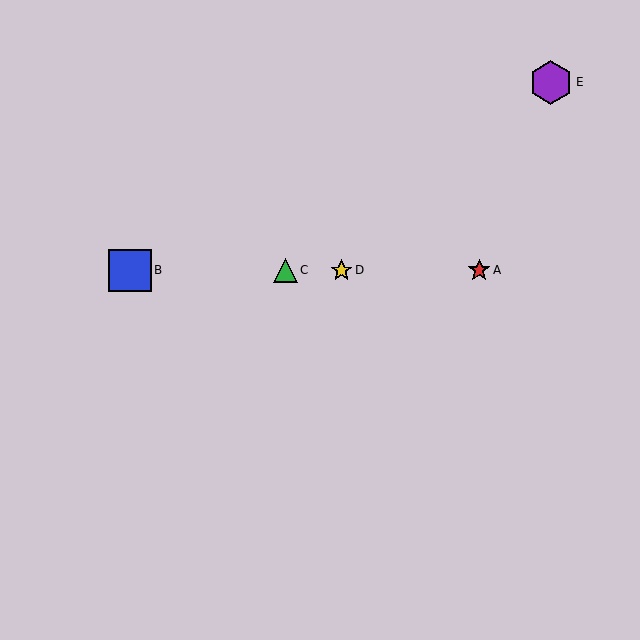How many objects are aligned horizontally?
4 objects (A, B, C, D) are aligned horizontally.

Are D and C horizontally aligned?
Yes, both are at y≈270.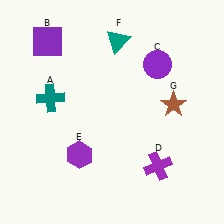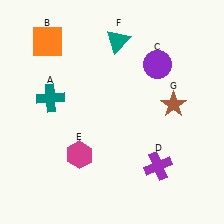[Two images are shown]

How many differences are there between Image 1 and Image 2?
There are 2 differences between the two images.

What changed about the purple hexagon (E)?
In Image 1, E is purple. In Image 2, it changed to magenta.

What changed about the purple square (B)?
In Image 1, B is purple. In Image 2, it changed to orange.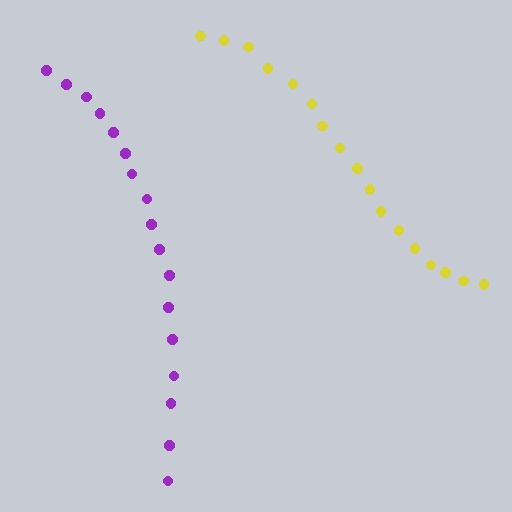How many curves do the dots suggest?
There are 2 distinct paths.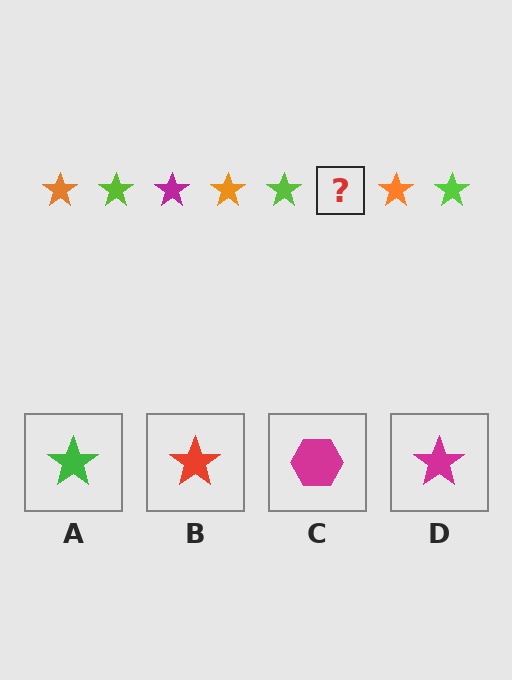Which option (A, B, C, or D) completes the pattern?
D.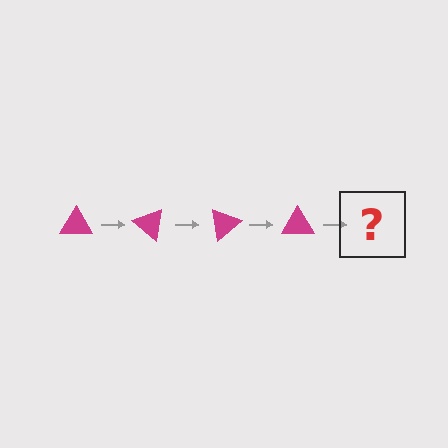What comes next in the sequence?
The next element should be a magenta triangle rotated 160 degrees.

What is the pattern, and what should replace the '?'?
The pattern is that the triangle rotates 40 degrees each step. The '?' should be a magenta triangle rotated 160 degrees.